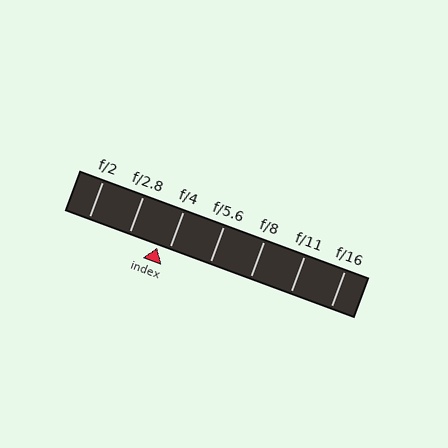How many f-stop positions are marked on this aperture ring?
There are 7 f-stop positions marked.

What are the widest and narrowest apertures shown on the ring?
The widest aperture shown is f/2 and the narrowest is f/16.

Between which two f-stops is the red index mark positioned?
The index mark is between f/2.8 and f/4.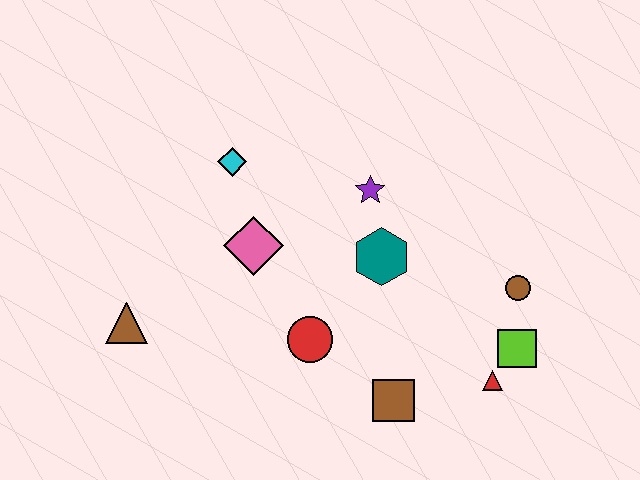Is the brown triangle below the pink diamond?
Yes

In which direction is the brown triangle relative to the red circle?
The brown triangle is to the left of the red circle.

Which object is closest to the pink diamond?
The cyan diamond is closest to the pink diamond.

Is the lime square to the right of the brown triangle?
Yes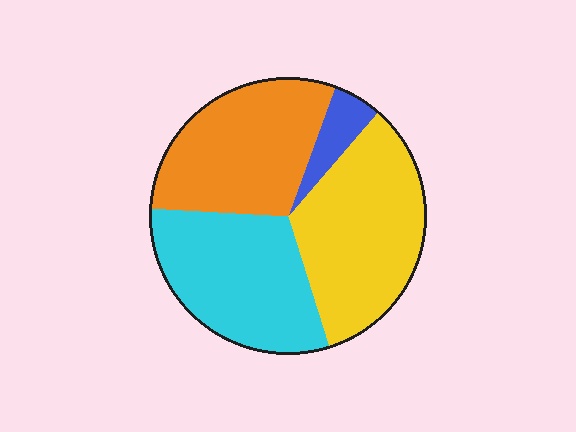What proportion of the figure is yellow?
Yellow covers around 35% of the figure.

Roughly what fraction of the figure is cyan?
Cyan takes up about one third (1/3) of the figure.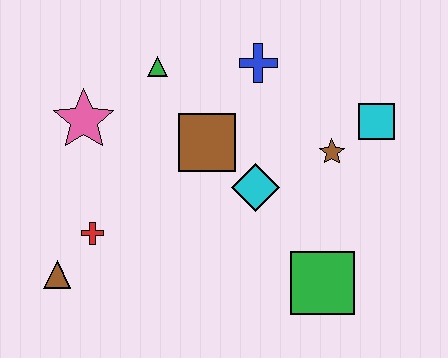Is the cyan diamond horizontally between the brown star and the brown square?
Yes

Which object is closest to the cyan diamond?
The brown square is closest to the cyan diamond.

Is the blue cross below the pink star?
No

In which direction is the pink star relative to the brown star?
The pink star is to the left of the brown star.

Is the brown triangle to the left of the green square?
Yes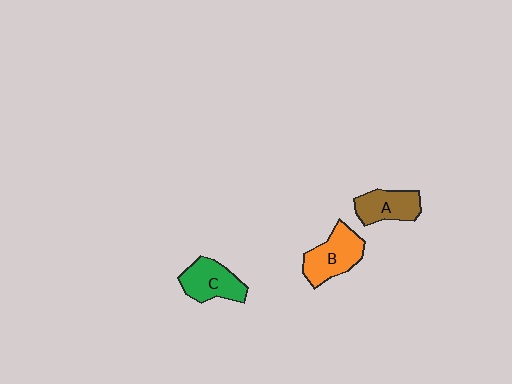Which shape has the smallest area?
Shape A (brown).